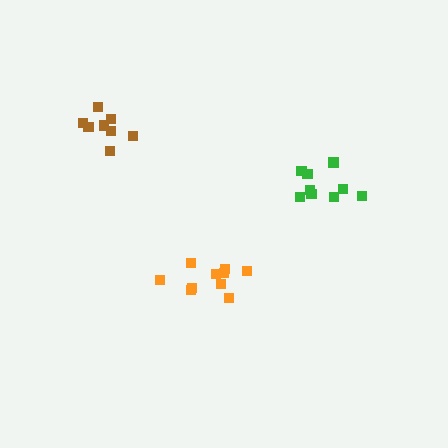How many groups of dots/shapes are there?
There are 3 groups.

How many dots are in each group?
Group 1: 9 dots, Group 2: 8 dots, Group 3: 10 dots (27 total).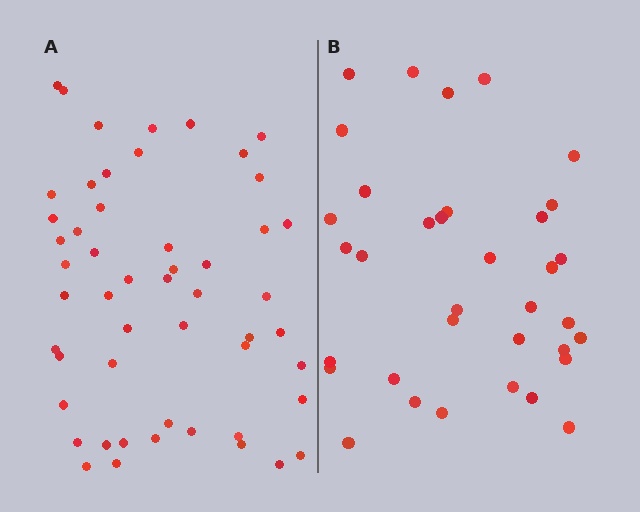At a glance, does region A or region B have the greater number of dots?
Region A (the left region) has more dots.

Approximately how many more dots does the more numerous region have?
Region A has approximately 15 more dots than region B.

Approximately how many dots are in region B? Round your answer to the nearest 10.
About 40 dots. (The exact count is 35, which rounds to 40.)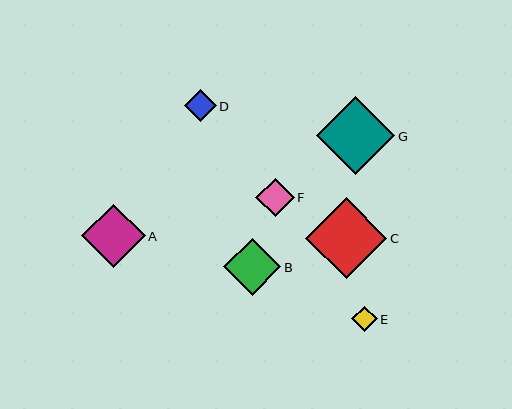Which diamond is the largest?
Diamond C is the largest with a size of approximately 81 pixels.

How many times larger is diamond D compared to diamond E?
Diamond D is approximately 1.2 times the size of diamond E.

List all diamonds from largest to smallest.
From largest to smallest: C, G, A, B, F, D, E.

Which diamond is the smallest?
Diamond E is the smallest with a size of approximately 26 pixels.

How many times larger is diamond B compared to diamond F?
Diamond B is approximately 1.5 times the size of diamond F.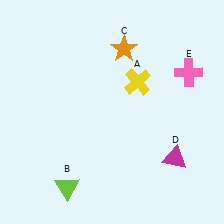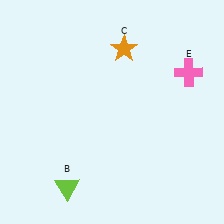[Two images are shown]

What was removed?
The yellow cross (A), the magenta triangle (D) were removed in Image 2.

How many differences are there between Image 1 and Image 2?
There are 2 differences between the two images.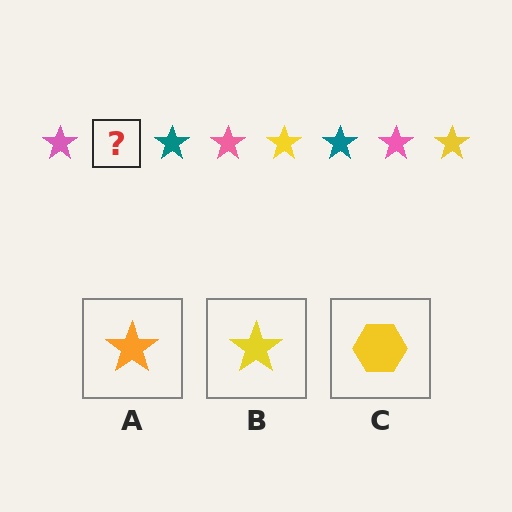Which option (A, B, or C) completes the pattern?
B.